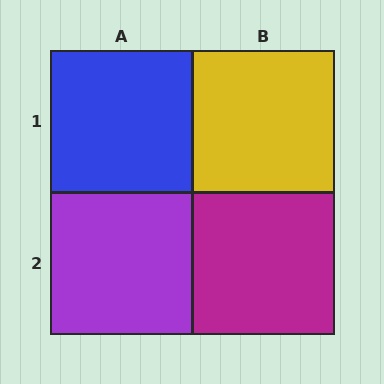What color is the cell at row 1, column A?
Blue.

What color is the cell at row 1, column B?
Yellow.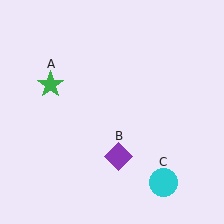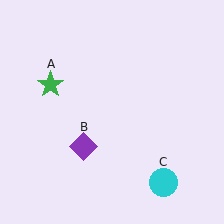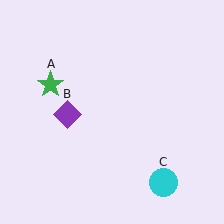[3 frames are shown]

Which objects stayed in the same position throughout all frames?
Green star (object A) and cyan circle (object C) remained stationary.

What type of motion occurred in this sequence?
The purple diamond (object B) rotated clockwise around the center of the scene.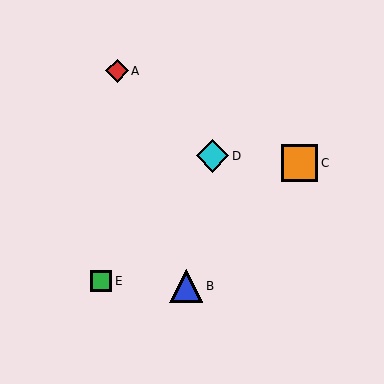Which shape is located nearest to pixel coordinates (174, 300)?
The blue triangle (labeled B) at (186, 286) is nearest to that location.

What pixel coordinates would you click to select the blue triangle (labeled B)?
Click at (186, 286) to select the blue triangle B.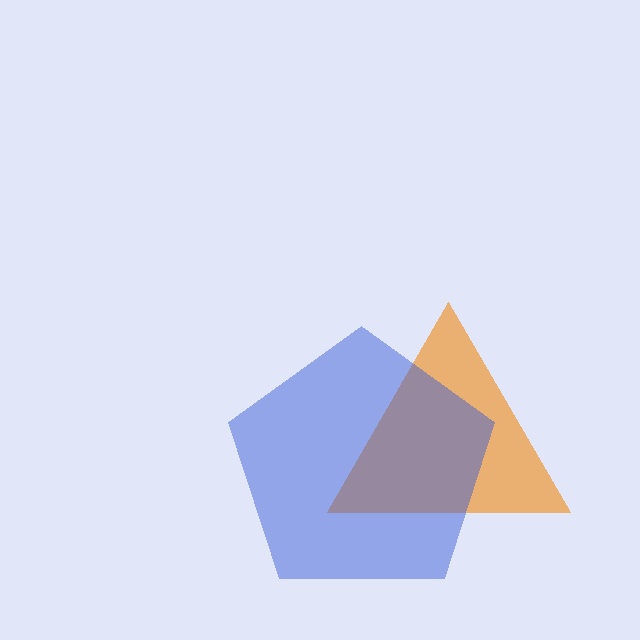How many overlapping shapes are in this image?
There are 2 overlapping shapes in the image.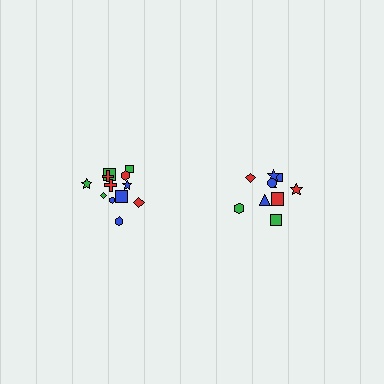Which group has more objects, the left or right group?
The left group.